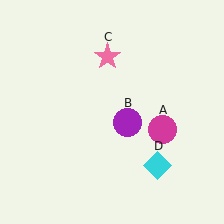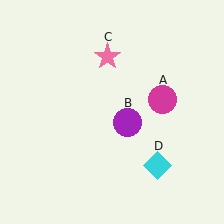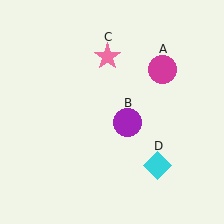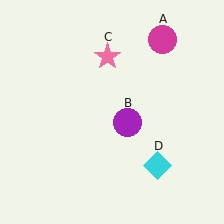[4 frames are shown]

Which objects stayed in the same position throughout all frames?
Purple circle (object B) and pink star (object C) and cyan diamond (object D) remained stationary.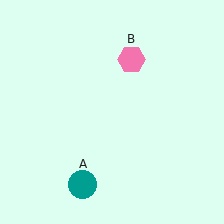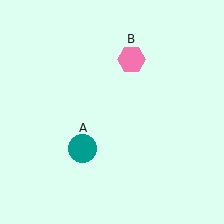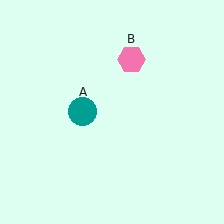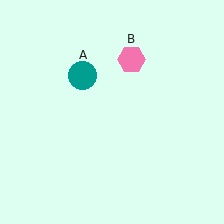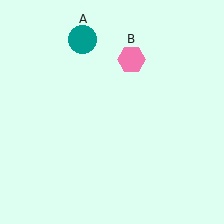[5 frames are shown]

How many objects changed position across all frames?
1 object changed position: teal circle (object A).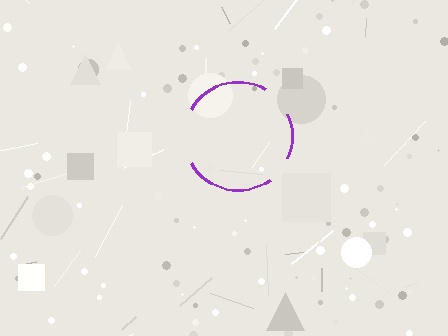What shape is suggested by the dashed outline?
The dashed outline suggests a circle.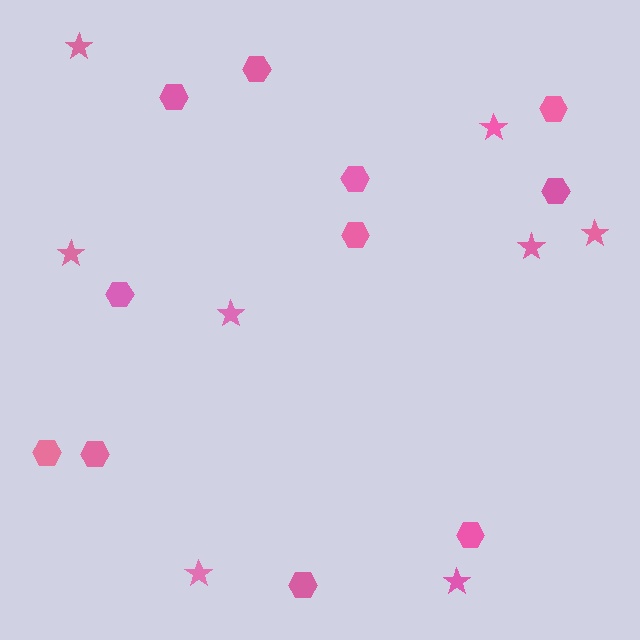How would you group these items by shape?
There are 2 groups: one group of stars (8) and one group of hexagons (11).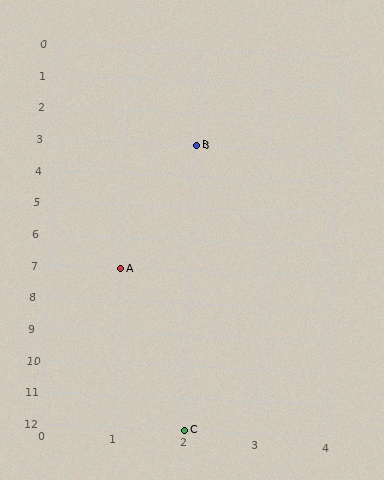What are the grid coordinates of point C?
Point C is at grid coordinates (2, 12).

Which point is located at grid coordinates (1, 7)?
Point A is at (1, 7).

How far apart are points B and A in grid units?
Points B and A are 1 column and 4 rows apart (about 4.1 grid units diagonally).